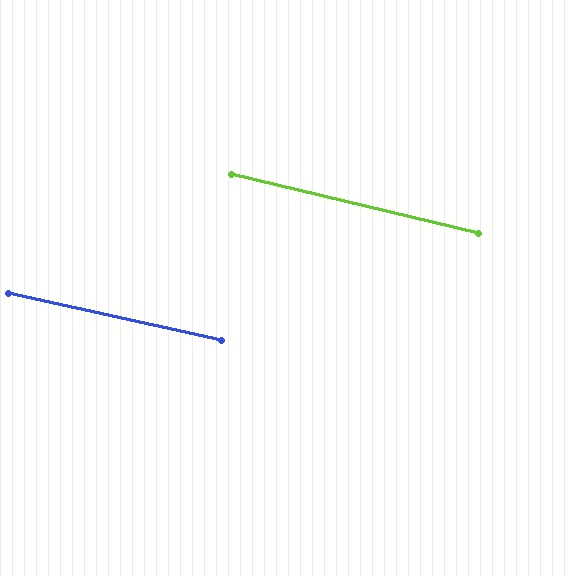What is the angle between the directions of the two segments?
Approximately 1 degree.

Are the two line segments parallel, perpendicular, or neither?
Parallel — their directions differ by only 0.9°.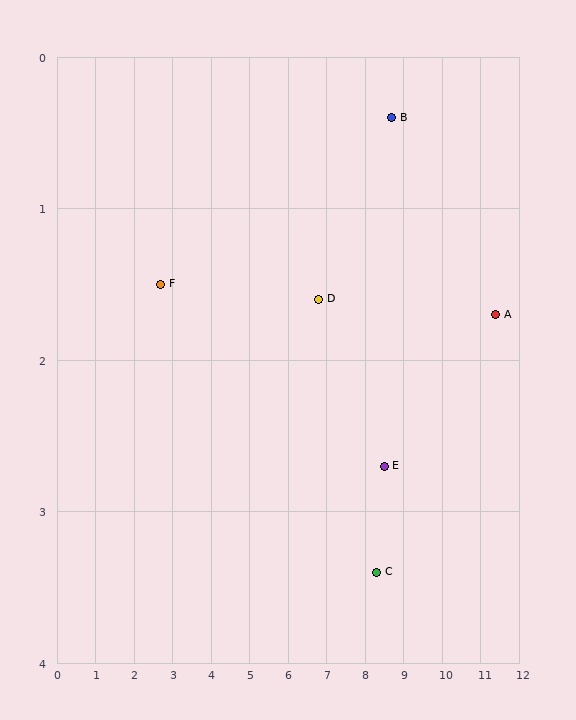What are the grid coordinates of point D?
Point D is at approximately (6.8, 1.6).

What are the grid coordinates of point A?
Point A is at approximately (11.4, 1.7).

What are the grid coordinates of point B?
Point B is at approximately (8.7, 0.4).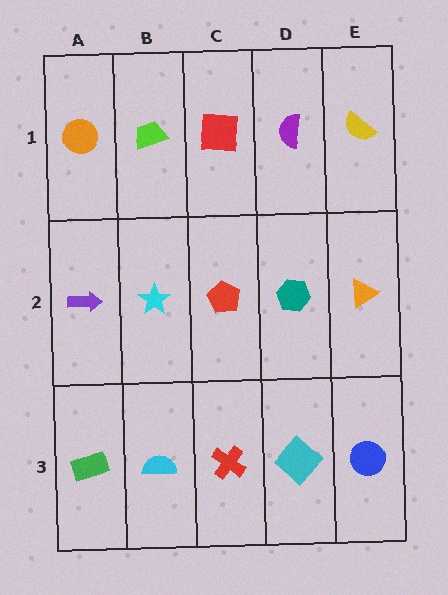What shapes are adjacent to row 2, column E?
A yellow semicircle (row 1, column E), a blue circle (row 3, column E), a teal hexagon (row 2, column D).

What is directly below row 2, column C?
A red cross.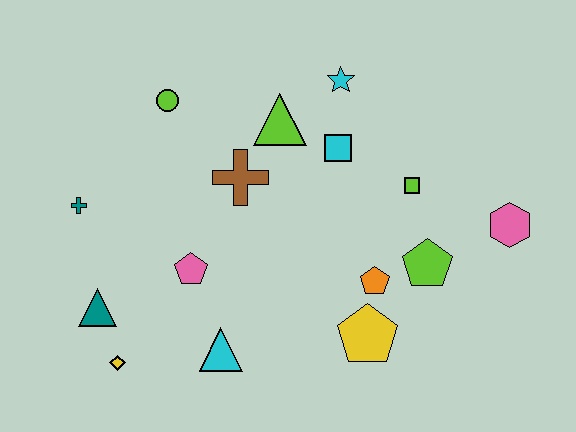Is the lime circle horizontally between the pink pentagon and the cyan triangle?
No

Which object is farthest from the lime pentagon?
The teal cross is farthest from the lime pentagon.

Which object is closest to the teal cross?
The teal triangle is closest to the teal cross.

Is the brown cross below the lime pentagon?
No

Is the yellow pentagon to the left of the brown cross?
No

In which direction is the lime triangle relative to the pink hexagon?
The lime triangle is to the left of the pink hexagon.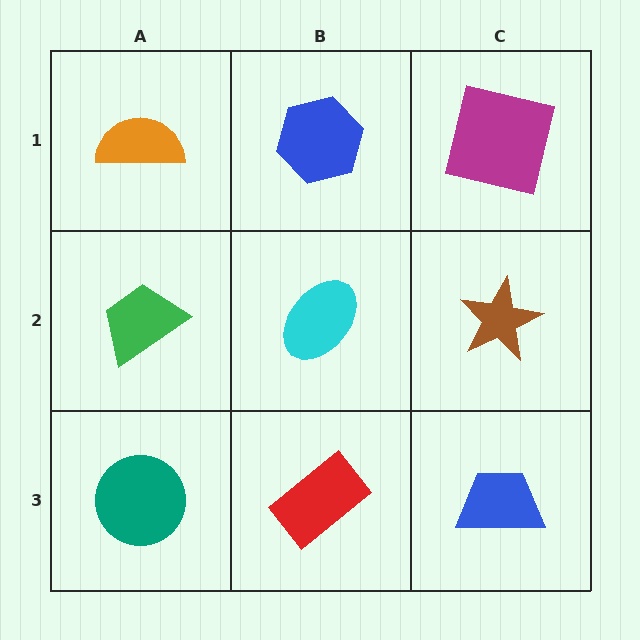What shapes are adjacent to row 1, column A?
A green trapezoid (row 2, column A), a blue hexagon (row 1, column B).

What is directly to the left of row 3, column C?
A red rectangle.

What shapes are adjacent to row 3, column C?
A brown star (row 2, column C), a red rectangle (row 3, column B).